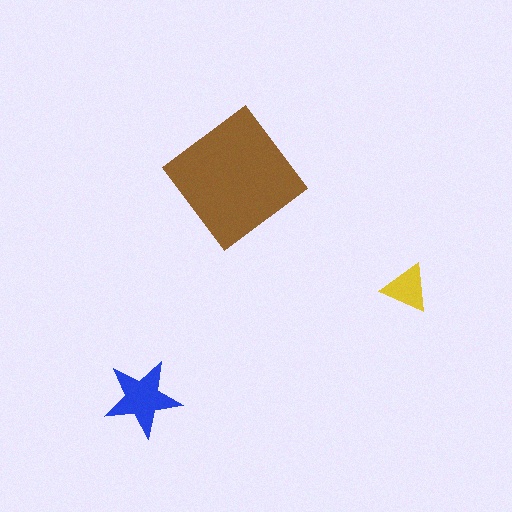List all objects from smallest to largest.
The yellow triangle, the blue star, the brown diamond.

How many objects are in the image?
There are 3 objects in the image.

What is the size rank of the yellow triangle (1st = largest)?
3rd.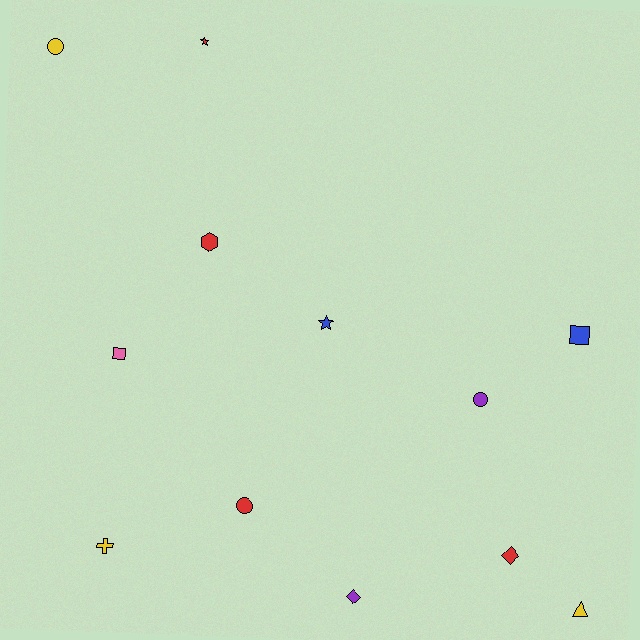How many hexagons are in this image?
There is 1 hexagon.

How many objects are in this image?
There are 12 objects.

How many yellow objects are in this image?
There are 3 yellow objects.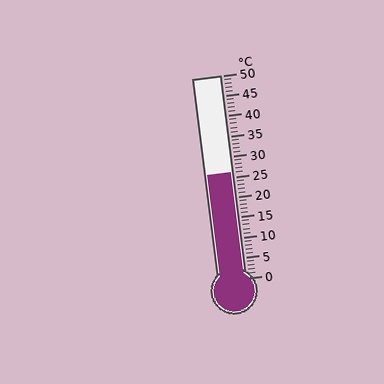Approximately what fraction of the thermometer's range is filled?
The thermometer is filled to approximately 50% of its range.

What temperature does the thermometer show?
The thermometer shows approximately 26°C.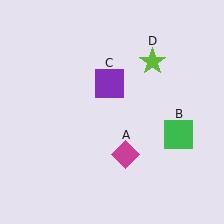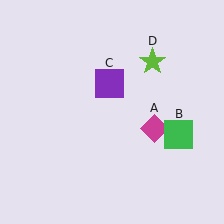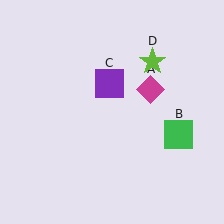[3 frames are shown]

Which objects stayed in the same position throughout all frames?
Green square (object B) and purple square (object C) and lime star (object D) remained stationary.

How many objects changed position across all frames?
1 object changed position: magenta diamond (object A).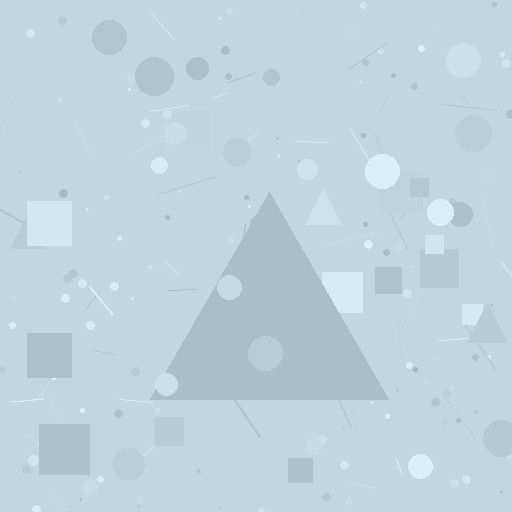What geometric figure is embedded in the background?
A triangle is embedded in the background.